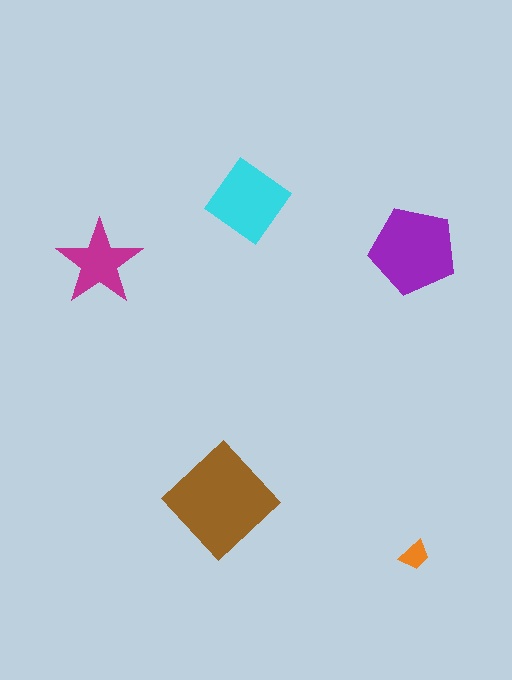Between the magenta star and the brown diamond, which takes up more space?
The brown diamond.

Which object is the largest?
The brown diamond.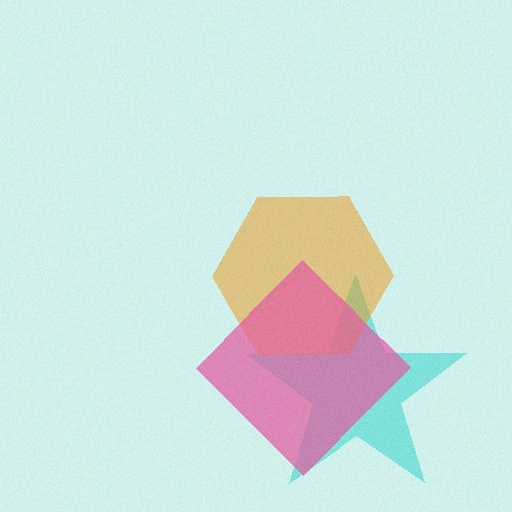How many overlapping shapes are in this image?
There are 3 overlapping shapes in the image.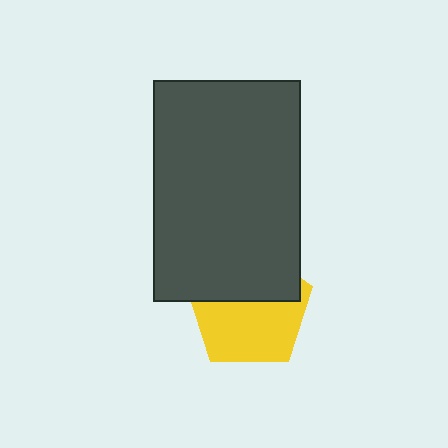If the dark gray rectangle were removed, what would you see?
You would see the complete yellow pentagon.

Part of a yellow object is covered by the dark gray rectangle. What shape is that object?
It is a pentagon.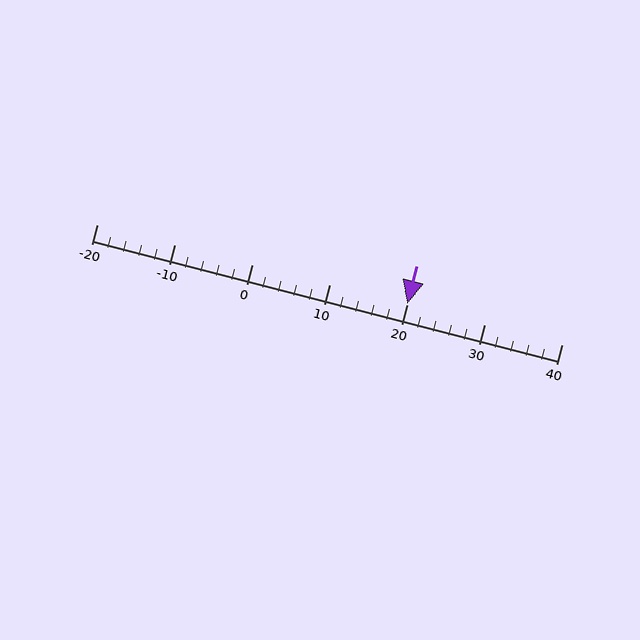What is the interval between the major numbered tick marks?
The major tick marks are spaced 10 units apart.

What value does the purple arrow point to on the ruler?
The purple arrow points to approximately 20.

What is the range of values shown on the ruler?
The ruler shows values from -20 to 40.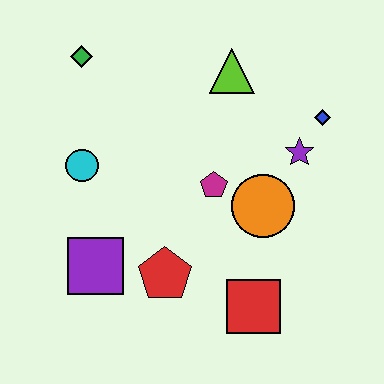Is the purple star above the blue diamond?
No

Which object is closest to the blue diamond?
The purple star is closest to the blue diamond.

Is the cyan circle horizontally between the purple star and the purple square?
No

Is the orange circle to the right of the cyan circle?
Yes